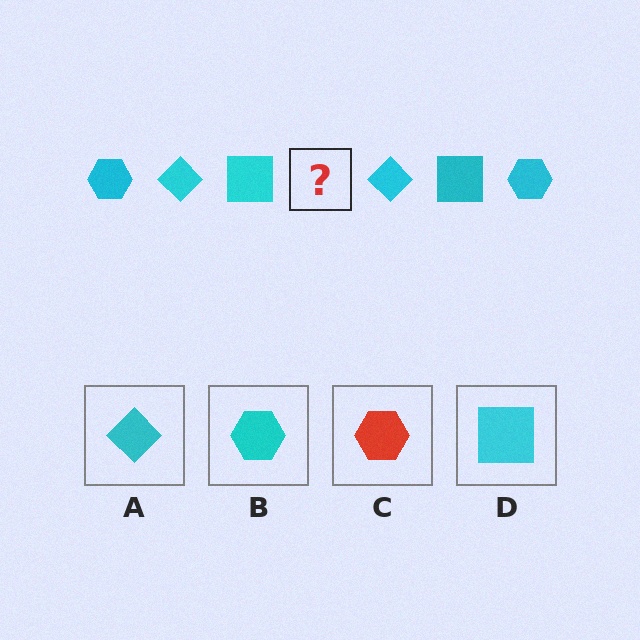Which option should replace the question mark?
Option B.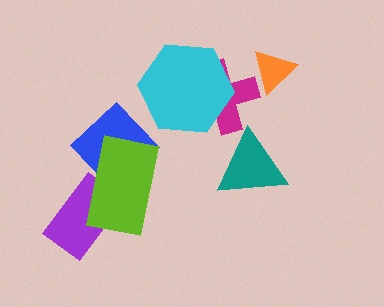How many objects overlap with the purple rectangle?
1 object overlaps with the purple rectangle.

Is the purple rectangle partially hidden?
Yes, it is partially covered by another shape.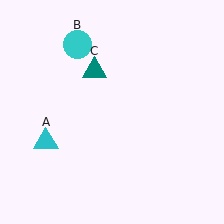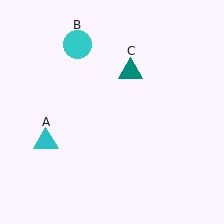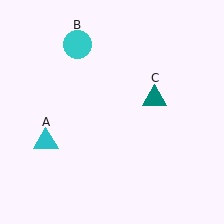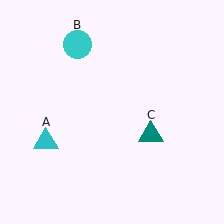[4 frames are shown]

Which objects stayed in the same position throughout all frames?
Cyan triangle (object A) and cyan circle (object B) remained stationary.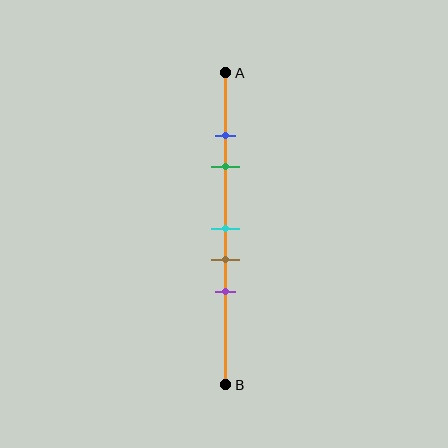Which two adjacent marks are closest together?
The blue and green marks are the closest adjacent pair.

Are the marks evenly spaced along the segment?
No, the marks are not evenly spaced.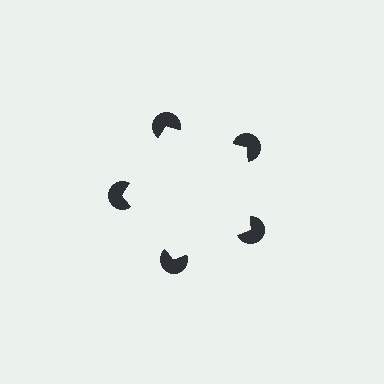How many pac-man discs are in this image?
There are 5 — one at each vertex of the illusory pentagon.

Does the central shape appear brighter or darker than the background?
It typically appears slightly brighter than the background, even though no actual brightness change is drawn.